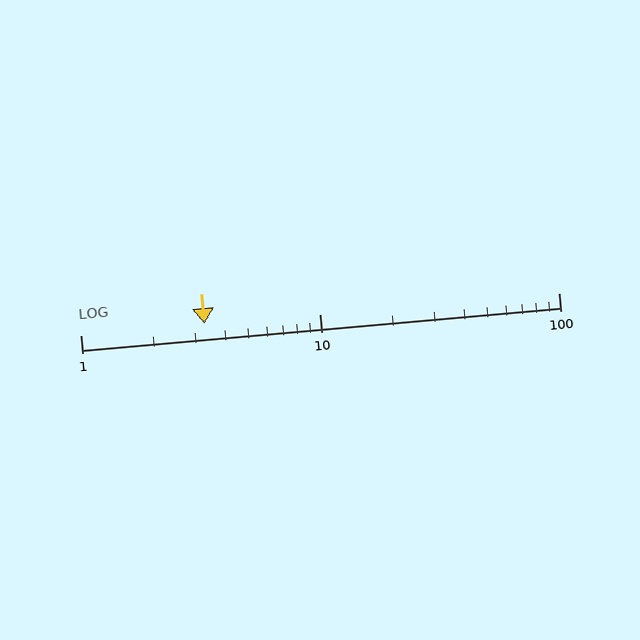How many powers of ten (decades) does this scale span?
The scale spans 2 decades, from 1 to 100.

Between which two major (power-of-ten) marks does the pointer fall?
The pointer is between 1 and 10.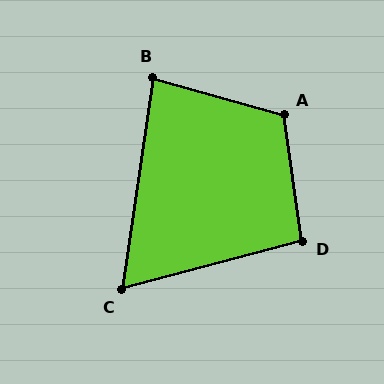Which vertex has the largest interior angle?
A, at approximately 113 degrees.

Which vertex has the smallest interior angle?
C, at approximately 67 degrees.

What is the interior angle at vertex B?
Approximately 83 degrees (acute).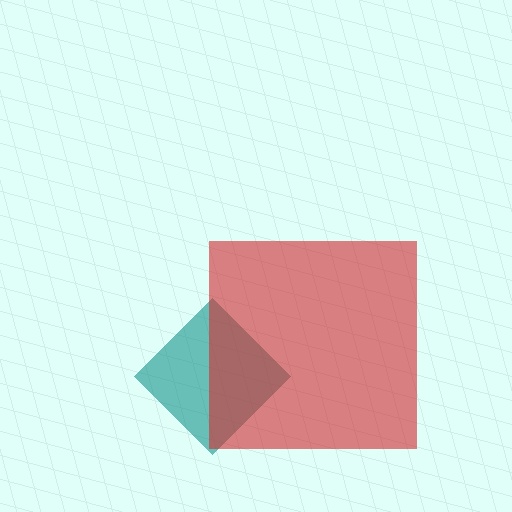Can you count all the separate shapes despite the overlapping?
Yes, there are 2 separate shapes.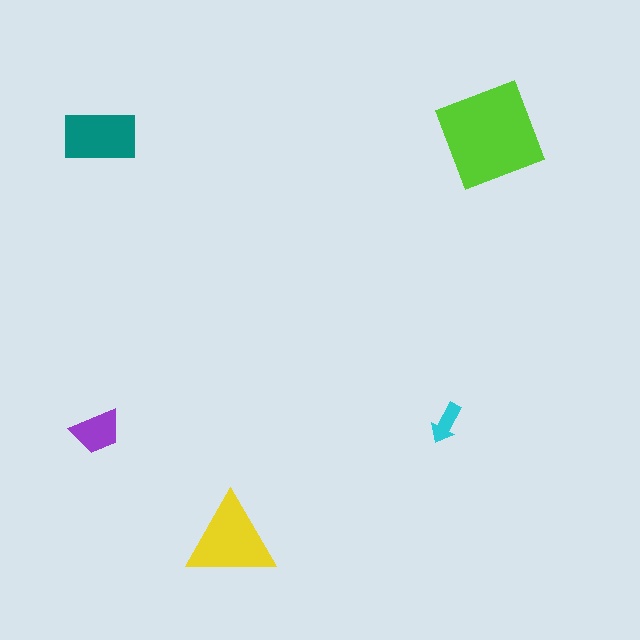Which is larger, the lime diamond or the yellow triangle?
The lime diamond.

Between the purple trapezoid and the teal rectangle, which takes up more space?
The teal rectangle.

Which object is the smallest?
The cyan arrow.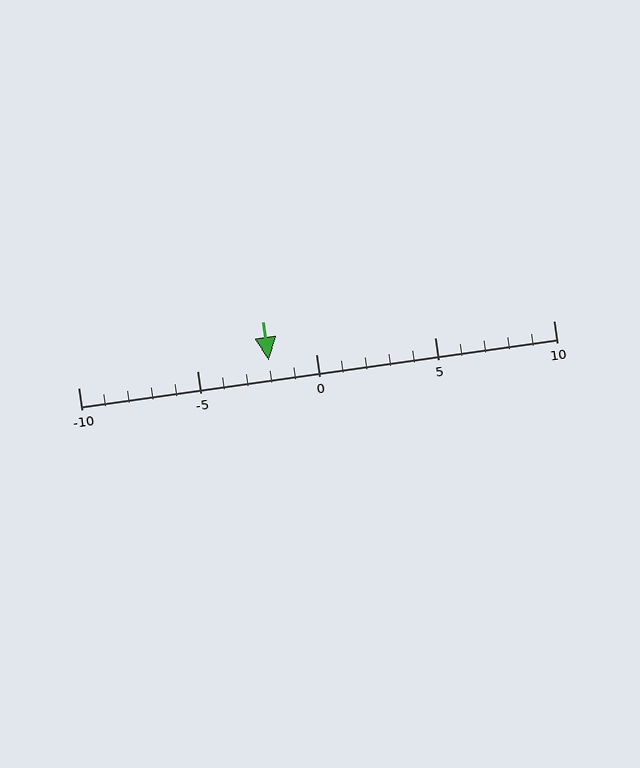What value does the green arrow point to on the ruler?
The green arrow points to approximately -2.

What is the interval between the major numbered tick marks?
The major tick marks are spaced 5 units apart.